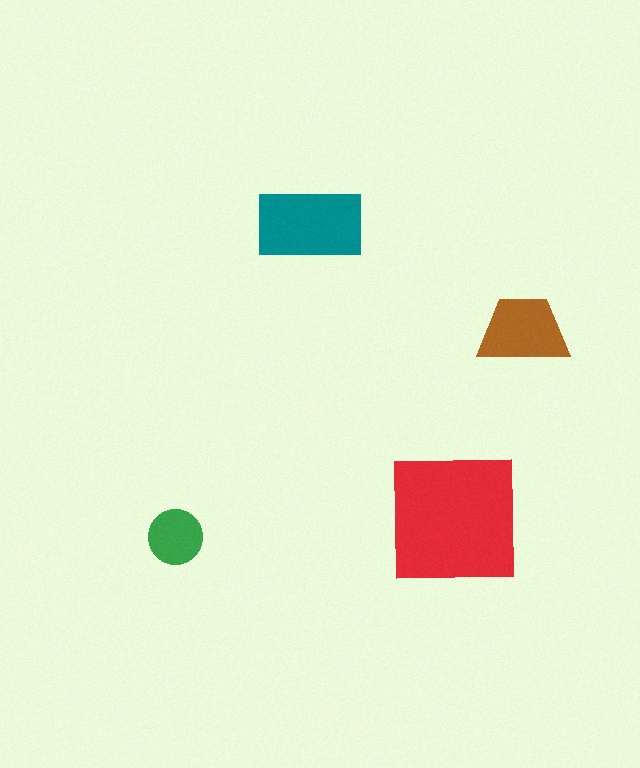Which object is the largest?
The red square.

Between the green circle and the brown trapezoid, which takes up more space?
The brown trapezoid.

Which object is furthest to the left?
The green circle is leftmost.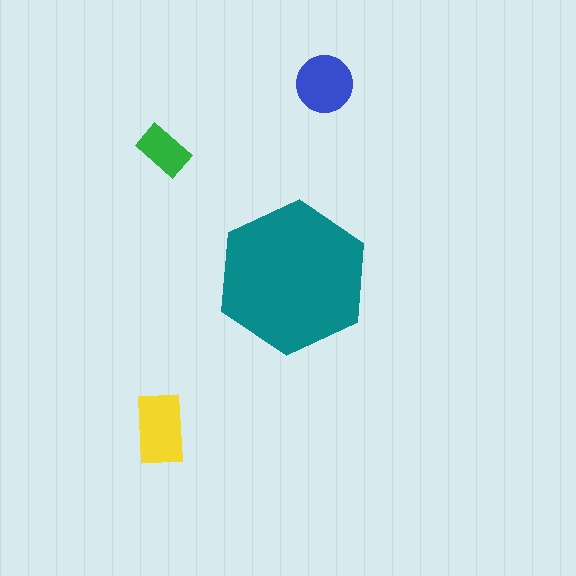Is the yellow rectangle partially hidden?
No, the yellow rectangle is fully visible.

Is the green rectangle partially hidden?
No, the green rectangle is fully visible.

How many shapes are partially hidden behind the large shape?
0 shapes are partially hidden.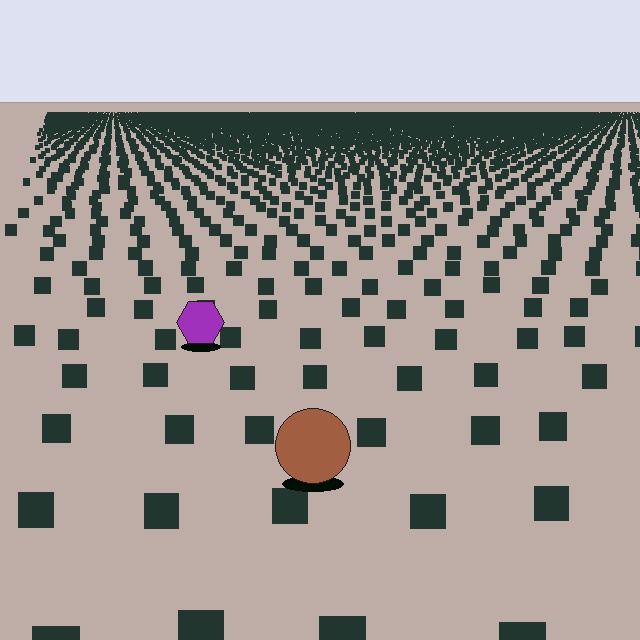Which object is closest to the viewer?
The brown circle is closest. The texture marks near it are larger and more spread out.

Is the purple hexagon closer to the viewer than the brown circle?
No. The brown circle is closer — you can tell from the texture gradient: the ground texture is coarser near it.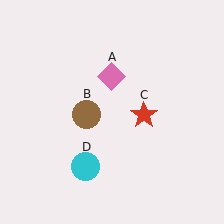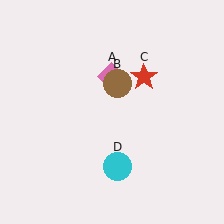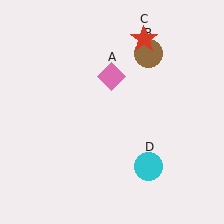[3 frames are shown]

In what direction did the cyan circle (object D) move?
The cyan circle (object D) moved right.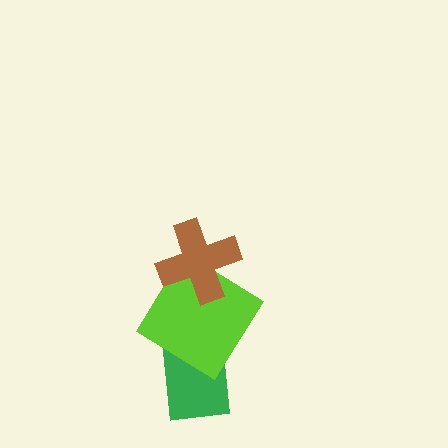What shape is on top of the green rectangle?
The lime diamond is on top of the green rectangle.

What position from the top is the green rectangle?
The green rectangle is 3rd from the top.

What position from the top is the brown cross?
The brown cross is 1st from the top.